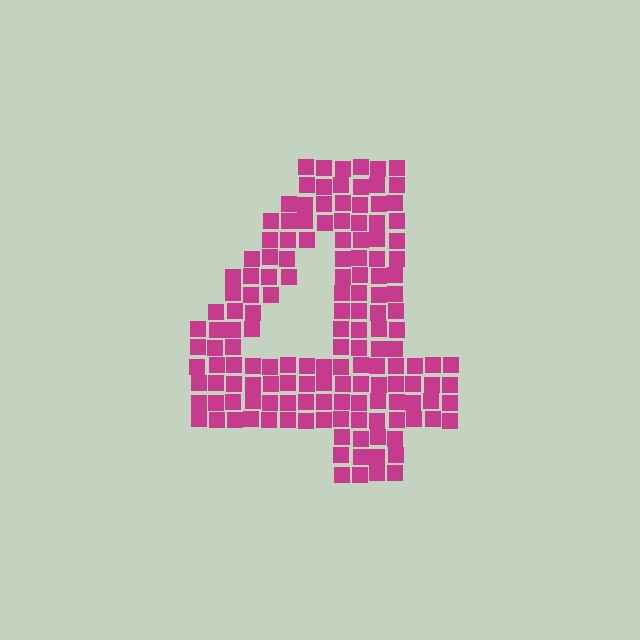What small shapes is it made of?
It is made of small squares.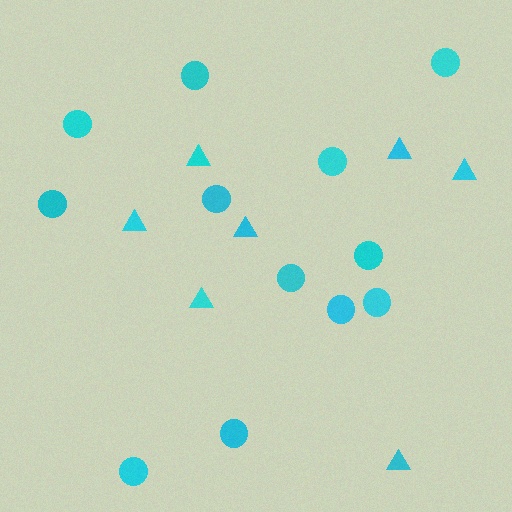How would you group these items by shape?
There are 2 groups: one group of circles (12) and one group of triangles (7).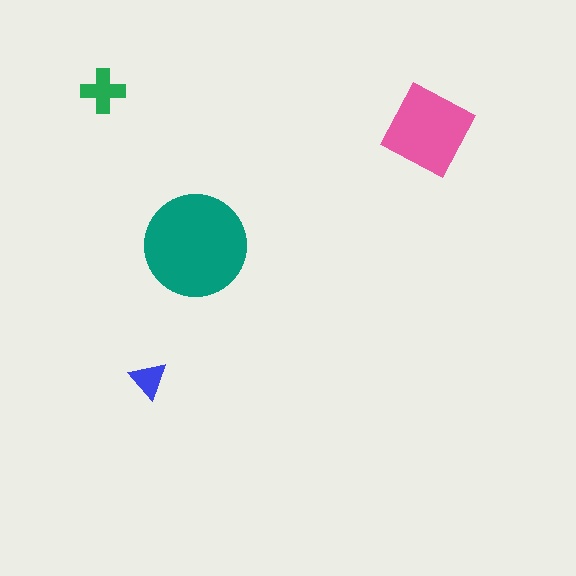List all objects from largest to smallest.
The teal circle, the pink diamond, the green cross, the blue triangle.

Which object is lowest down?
The blue triangle is bottommost.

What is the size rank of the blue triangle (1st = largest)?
4th.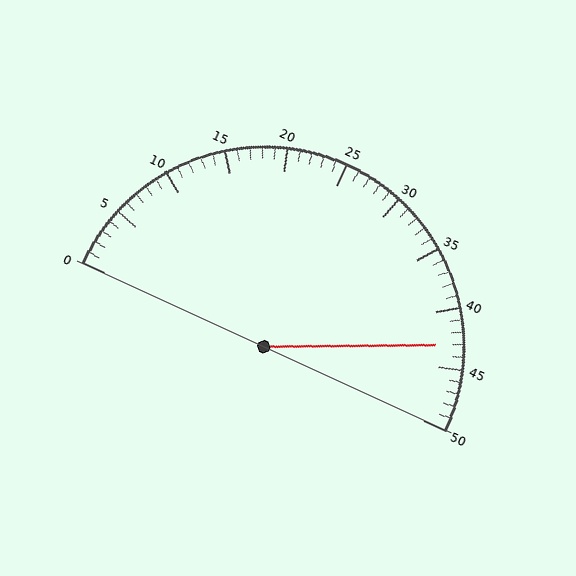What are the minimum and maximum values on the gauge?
The gauge ranges from 0 to 50.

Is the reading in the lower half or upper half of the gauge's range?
The reading is in the upper half of the range (0 to 50).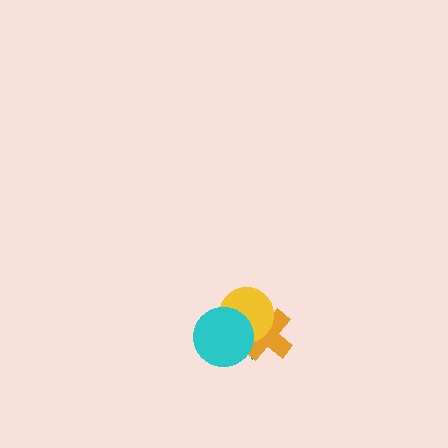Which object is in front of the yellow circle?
The cyan circle is in front of the yellow circle.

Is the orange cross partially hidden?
Yes, it is partially covered by another shape.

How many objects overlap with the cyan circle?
3 objects overlap with the cyan circle.